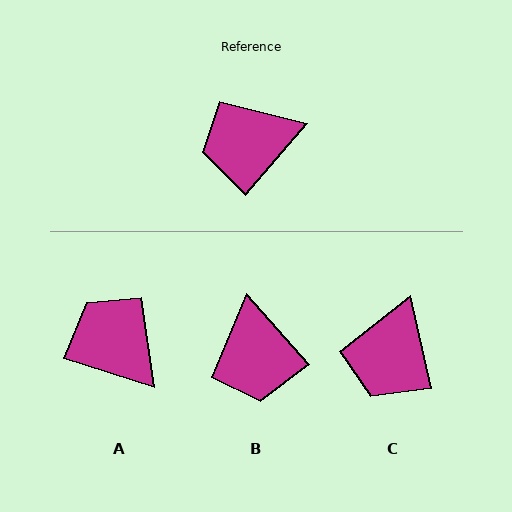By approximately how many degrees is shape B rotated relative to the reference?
Approximately 82 degrees counter-clockwise.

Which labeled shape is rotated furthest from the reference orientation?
B, about 82 degrees away.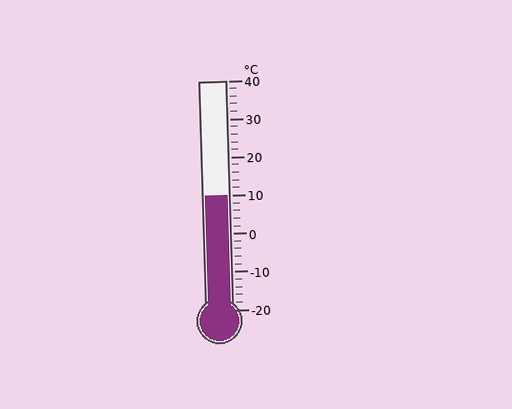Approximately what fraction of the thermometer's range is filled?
The thermometer is filled to approximately 50% of its range.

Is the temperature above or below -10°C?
The temperature is above -10°C.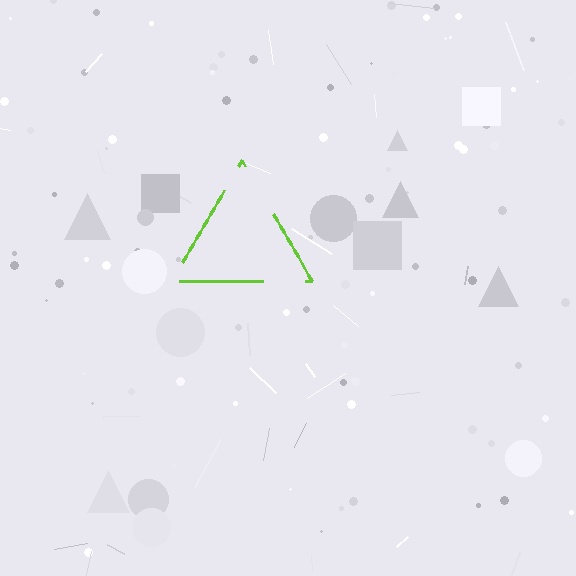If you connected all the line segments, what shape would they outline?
They would outline a triangle.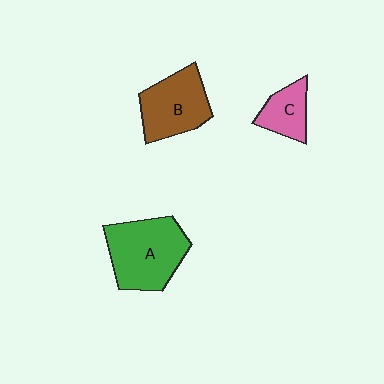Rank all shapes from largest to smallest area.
From largest to smallest: A (green), B (brown), C (pink).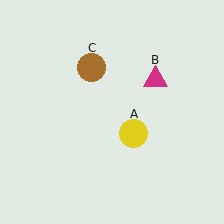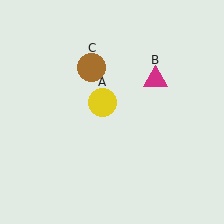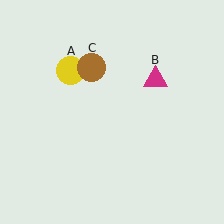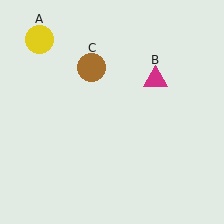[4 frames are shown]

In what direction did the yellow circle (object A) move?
The yellow circle (object A) moved up and to the left.